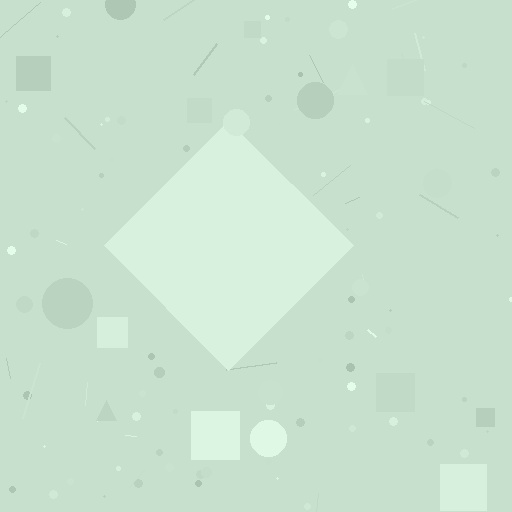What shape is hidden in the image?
A diamond is hidden in the image.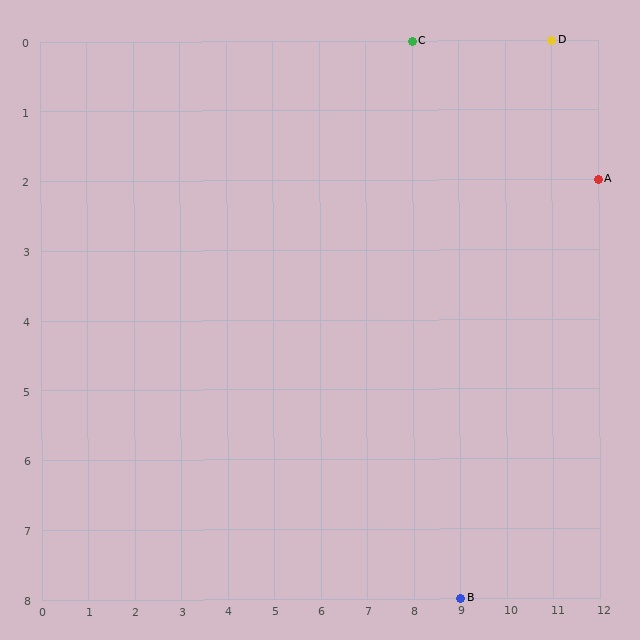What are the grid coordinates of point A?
Point A is at grid coordinates (12, 2).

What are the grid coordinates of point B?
Point B is at grid coordinates (9, 8).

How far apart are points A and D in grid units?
Points A and D are 1 column and 2 rows apart (about 2.2 grid units diagonally).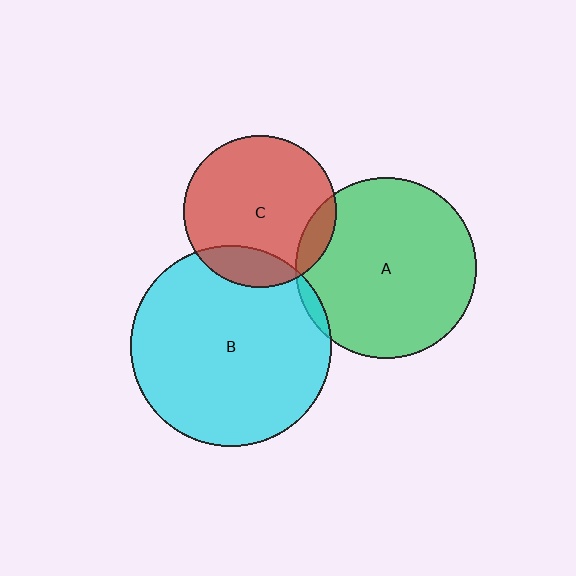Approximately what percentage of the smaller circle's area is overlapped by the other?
Approximately 5%.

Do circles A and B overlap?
Yes.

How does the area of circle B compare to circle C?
Approximately 1.7 times.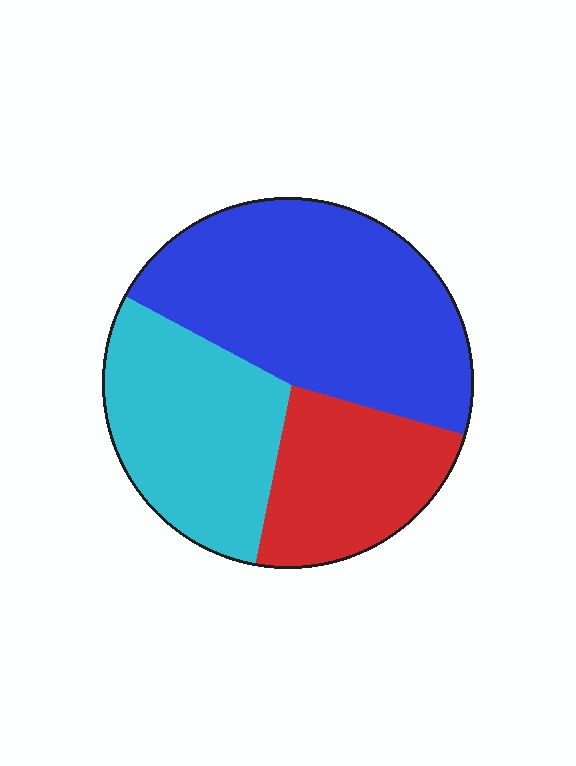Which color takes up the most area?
Blue, at roughly 45%.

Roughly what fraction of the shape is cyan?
Cyan covers roughly 30% of the shape.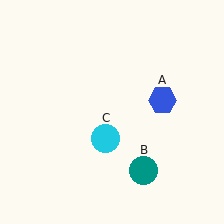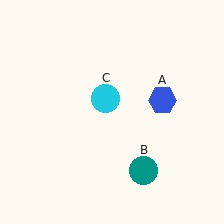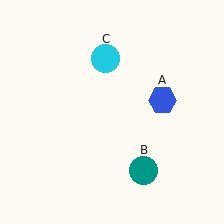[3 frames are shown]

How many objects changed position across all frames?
1 object changed position: cyan circle (object C).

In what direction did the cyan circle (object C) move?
The cyan circle (object C) moved up.